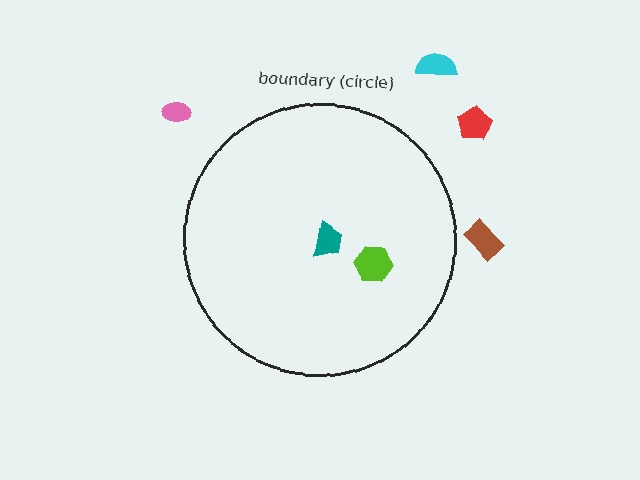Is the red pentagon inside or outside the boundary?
Outside.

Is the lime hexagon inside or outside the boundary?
Inside.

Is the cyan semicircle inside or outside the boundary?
Outside.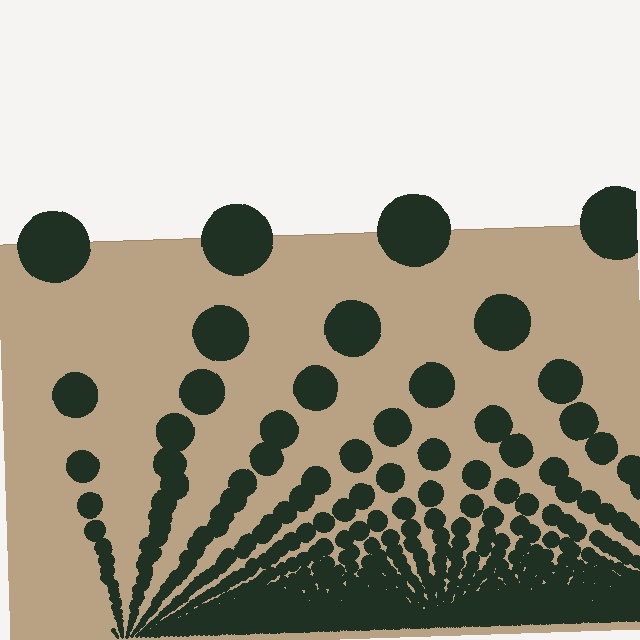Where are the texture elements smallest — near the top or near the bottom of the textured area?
Near the bottom.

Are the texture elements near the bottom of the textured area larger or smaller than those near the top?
Smaller. The gradient is inverted — elements near the bottom are smaller and denser.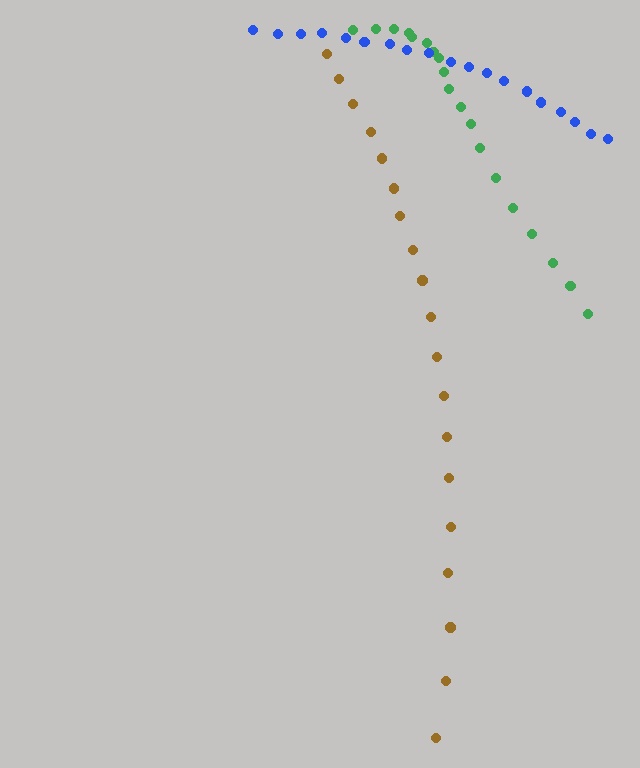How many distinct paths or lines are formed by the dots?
There are 3 distinct paths.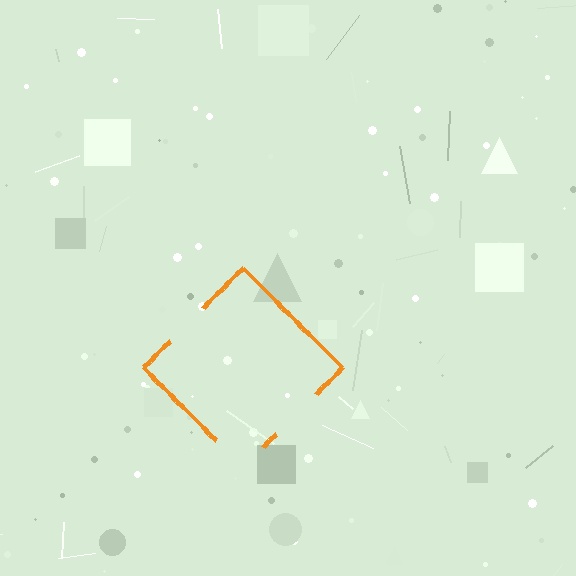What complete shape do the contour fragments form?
The contour fragments form a diamond.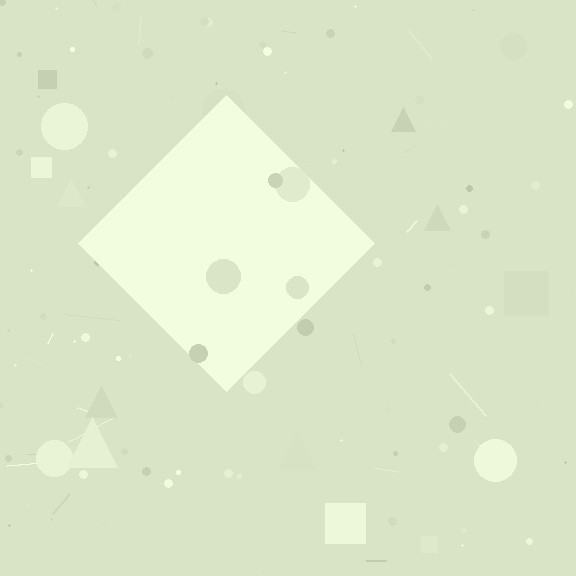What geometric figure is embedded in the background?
A diamond is embedded in the background.